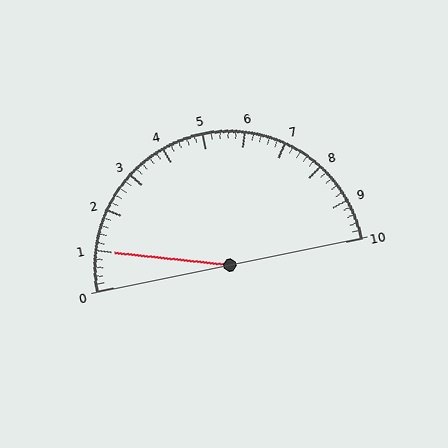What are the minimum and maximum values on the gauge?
The gauge ranges from 0 to 10.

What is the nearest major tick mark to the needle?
The nearest major tick mark is 1.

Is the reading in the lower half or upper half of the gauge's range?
The reading is in the lower half of the range (0 to 10).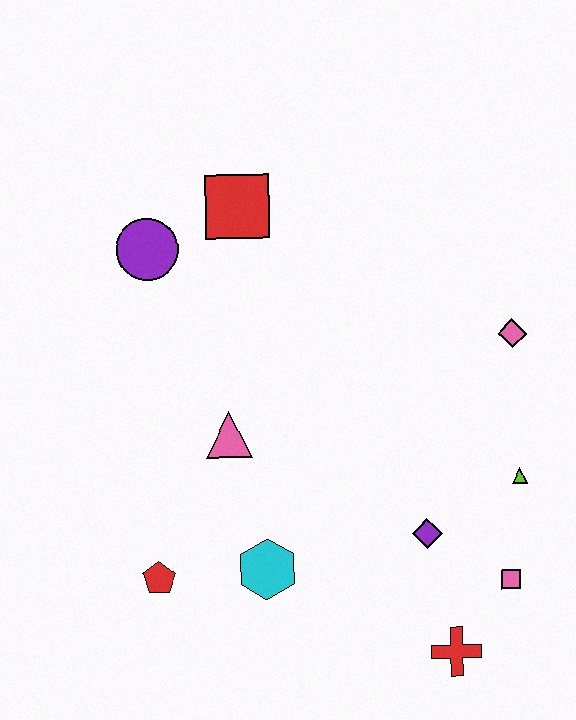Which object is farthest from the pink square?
The purple circle is farthest from the pink square.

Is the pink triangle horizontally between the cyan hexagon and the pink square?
No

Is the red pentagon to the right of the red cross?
No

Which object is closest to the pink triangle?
The cyan hexagon is closest to the pink triangle.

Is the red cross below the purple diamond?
Yes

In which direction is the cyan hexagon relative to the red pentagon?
The cyan hexagon is to the right of the red pentagon.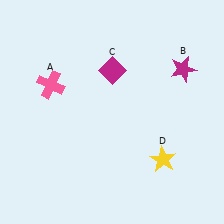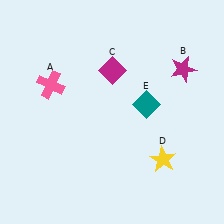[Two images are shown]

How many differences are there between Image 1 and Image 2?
There is 1 difference between the two images.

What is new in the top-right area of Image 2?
A teal diamond (E) was added in the top-right area of Image 2.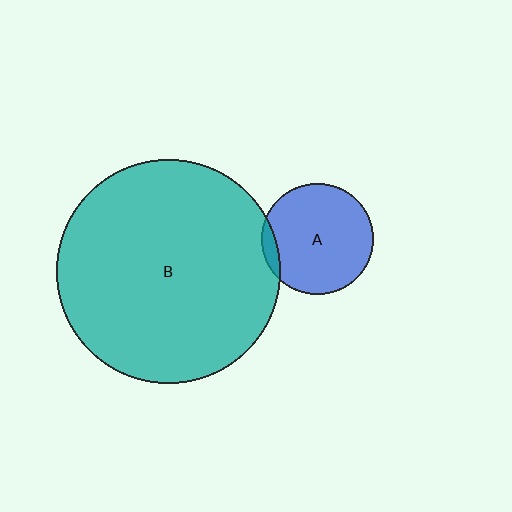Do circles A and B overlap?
Yes.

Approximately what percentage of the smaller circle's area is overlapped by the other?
Approximately 5%.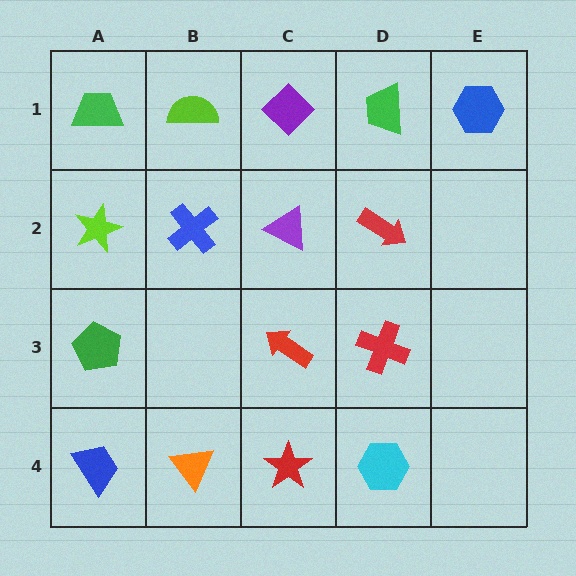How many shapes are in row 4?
4 shapes.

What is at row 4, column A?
A blue trapezoid.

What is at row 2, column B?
A blue cross.